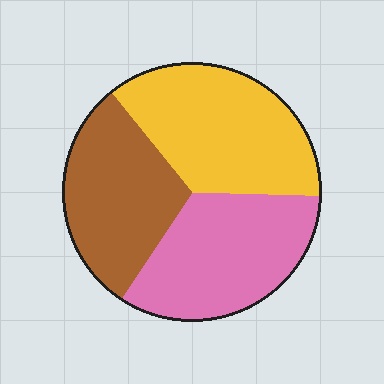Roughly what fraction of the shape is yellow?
Yellow takes up about three eighths (3/8) of the shape.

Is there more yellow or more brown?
Yellow.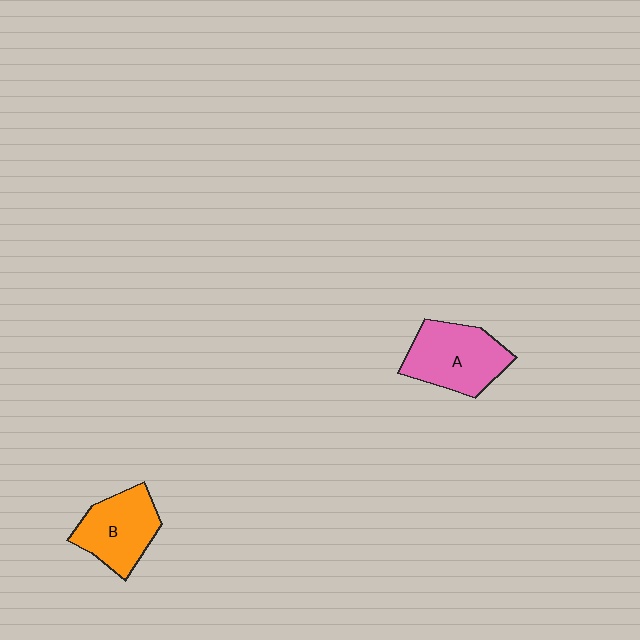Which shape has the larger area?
Shape A (pink).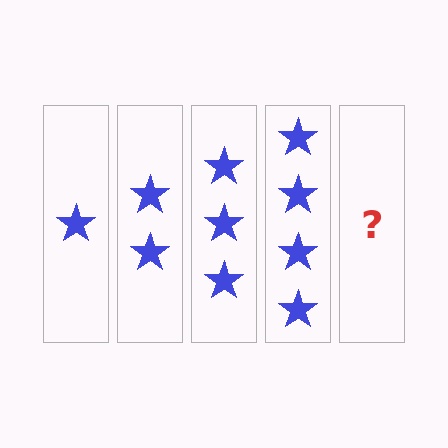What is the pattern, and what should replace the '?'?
The pattern is that each step adds one more star. The '?' should be 5 stars.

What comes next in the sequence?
The next element should be 5 stars.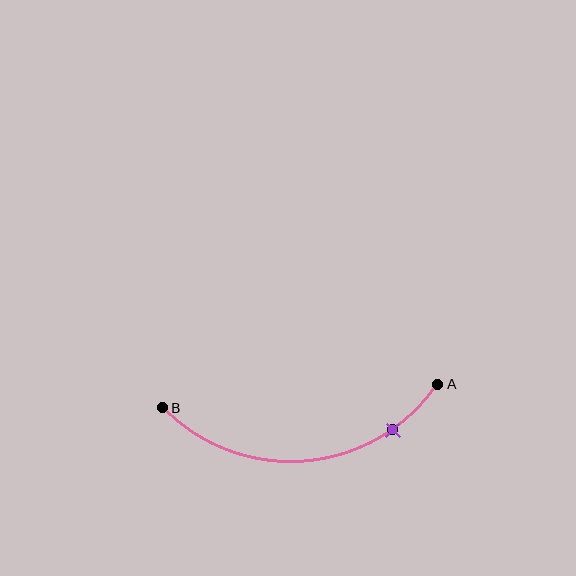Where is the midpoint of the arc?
The arc midpoint is the point on the curve farthest from the straight line joining A and B. It sits below that line.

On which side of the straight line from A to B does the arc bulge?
The arc bulges below the straight line connecting A and B.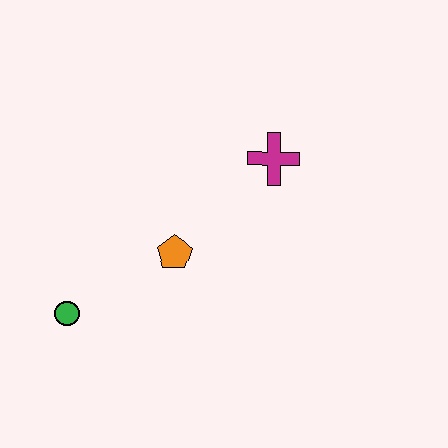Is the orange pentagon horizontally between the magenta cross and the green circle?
Yes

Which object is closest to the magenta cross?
The orange pentagon is closest to the magenta cross.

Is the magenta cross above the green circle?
Yes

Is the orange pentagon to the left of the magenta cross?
Yes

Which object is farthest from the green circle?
The magenta cross is farthest from the green circle.